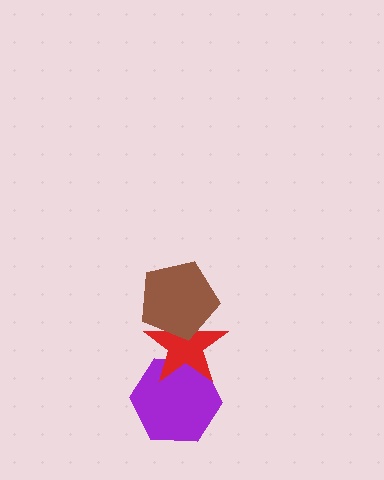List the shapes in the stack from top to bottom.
From top to bottom: the brown pentagon, the red star, the purple hexagon.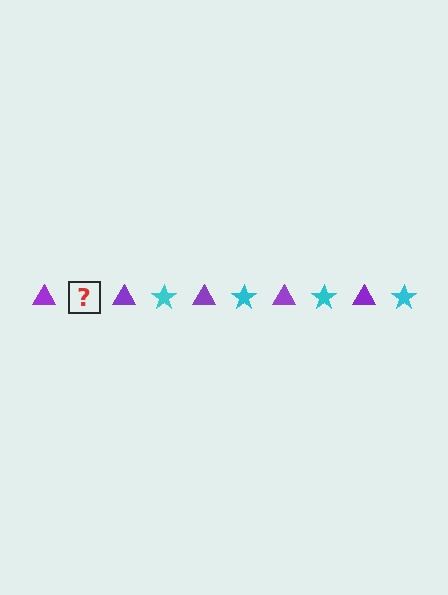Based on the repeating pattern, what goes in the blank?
The blank should be a cyan star.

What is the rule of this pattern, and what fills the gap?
The rule is that the pattern alternates between purple triangle and cyan star. The gap should be filled with a cyan star.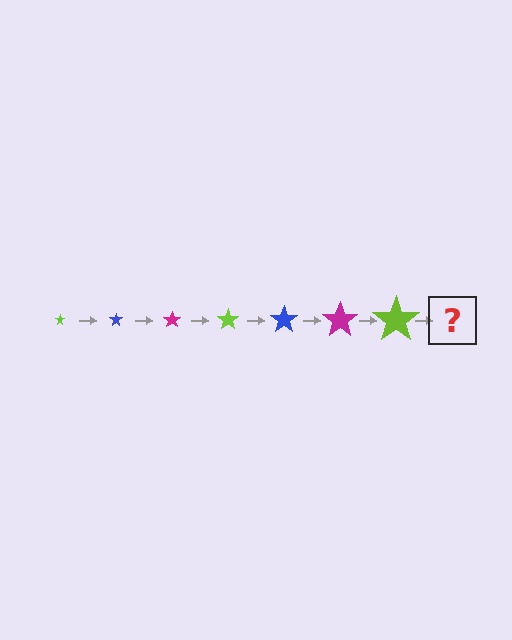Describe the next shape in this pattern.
It should be a blue star, larger than the previous one.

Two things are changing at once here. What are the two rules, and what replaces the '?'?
The two rules are that the star grows larger each step and the color cycles through lime, blue, and magenta. The '?' should be a blue star, larger than the previous one.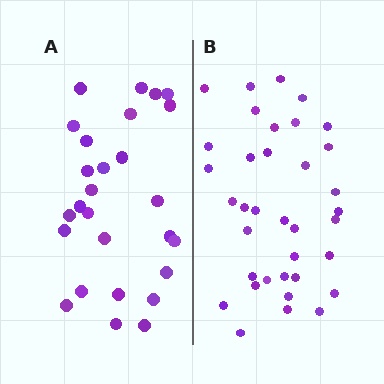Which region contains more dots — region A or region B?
Region B (the right region) has more dots.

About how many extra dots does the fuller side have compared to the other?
Region B has roughly 8 or so more dots than region A.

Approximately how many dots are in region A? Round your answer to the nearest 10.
About 30 dots. (The exact count is 27, which rounds to 30.)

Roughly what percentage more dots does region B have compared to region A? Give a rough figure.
About 35% more.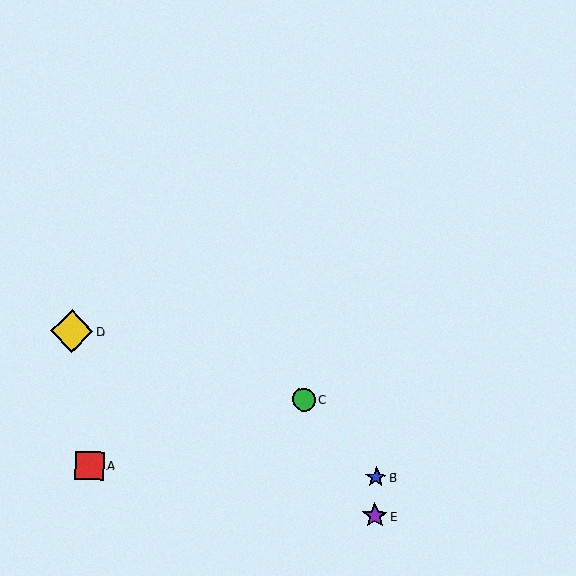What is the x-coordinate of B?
Object B is at x≈376.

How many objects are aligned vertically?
2 objects (B, E) are aligned vertically.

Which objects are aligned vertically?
Objects B, E are aligned vertically.